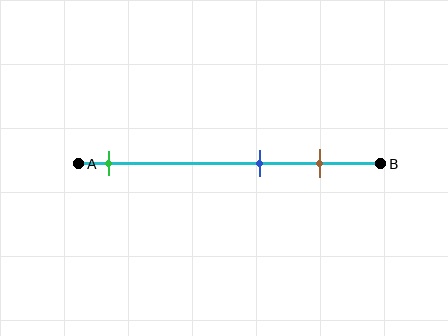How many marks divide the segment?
There are 3 marks dividing the segment.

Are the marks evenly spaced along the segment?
No, the marks are not evenly spaced.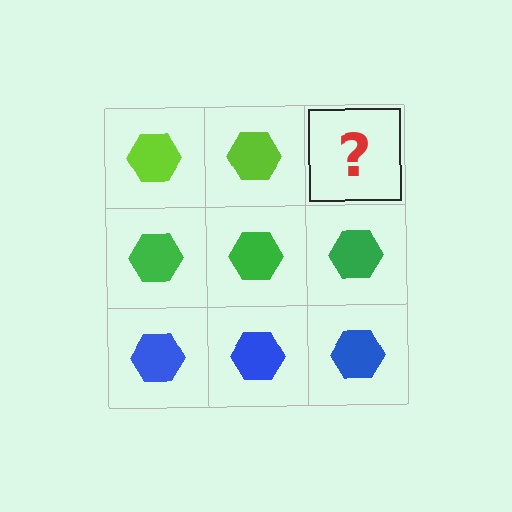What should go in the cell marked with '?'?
The missing cell should contain a lime hexagon.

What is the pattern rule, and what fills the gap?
The rule is that each row has a consistent color. The gap should be filled with a lime hexagon.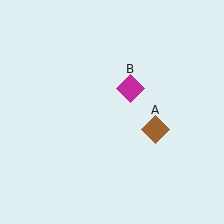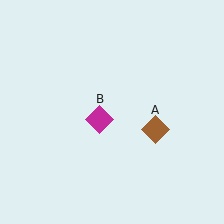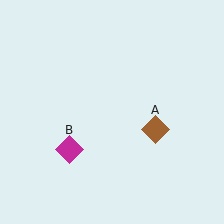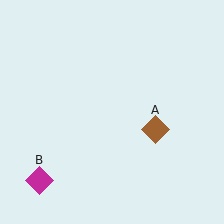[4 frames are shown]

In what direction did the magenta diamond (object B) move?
The magenta diamond (object B) moved down and to the left.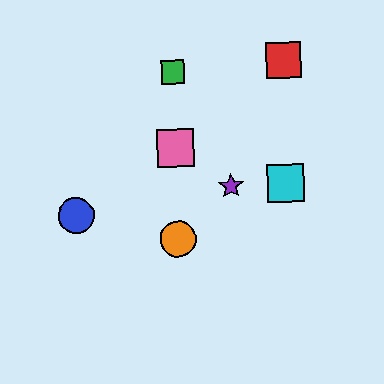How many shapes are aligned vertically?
4 shapes (the green square, the yellow circle, the orange circle, the pink square) are aligned vertically.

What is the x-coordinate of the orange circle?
The orange circle is at x≈178.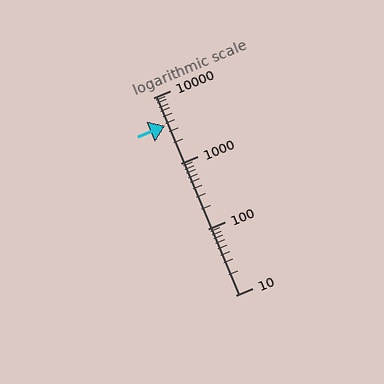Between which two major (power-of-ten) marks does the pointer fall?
The pointer is between 1000 and 10000.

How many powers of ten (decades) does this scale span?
The scale spans 3 decades, from 10 to 10000.